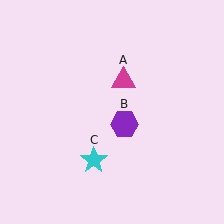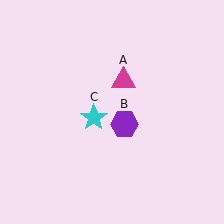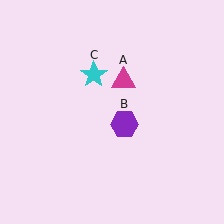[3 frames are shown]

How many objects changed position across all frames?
1 object changed position: cyan star (object C).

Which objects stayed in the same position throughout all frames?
Magenta triangle (object A) and purple hexagon (object B) remained stationary.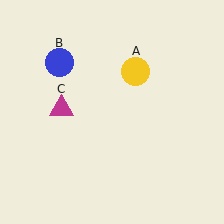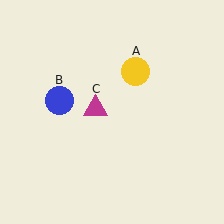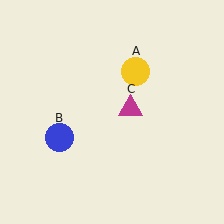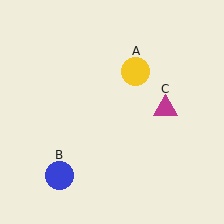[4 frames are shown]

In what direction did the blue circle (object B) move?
The blue circle (object B) moved down.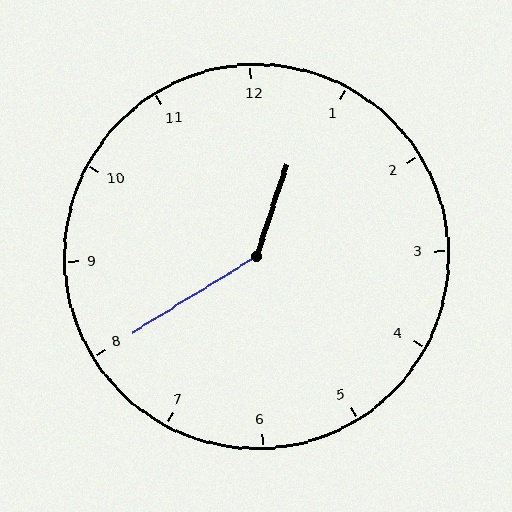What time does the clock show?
12:40.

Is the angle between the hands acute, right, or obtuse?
It is obtuse.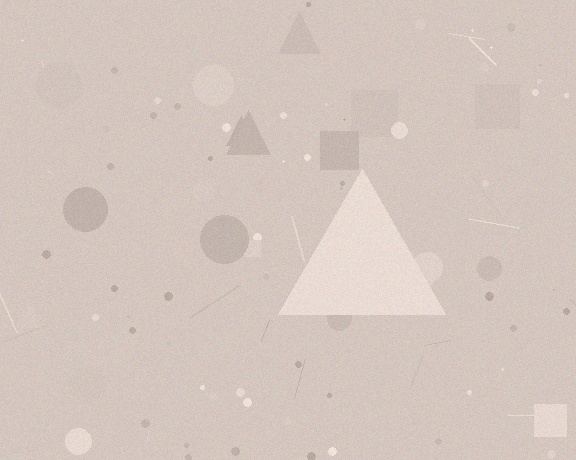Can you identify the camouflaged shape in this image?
The camouflaged shape is a triangle.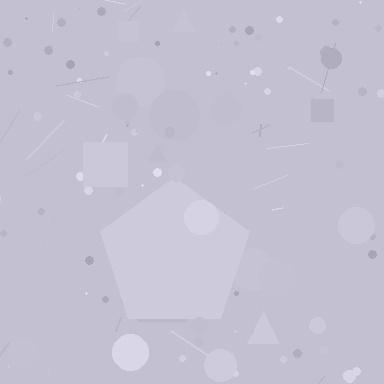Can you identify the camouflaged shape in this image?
The camouflaged shape is a pentagon.